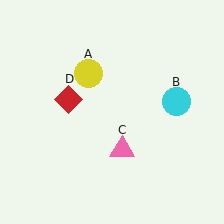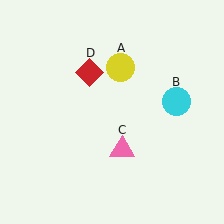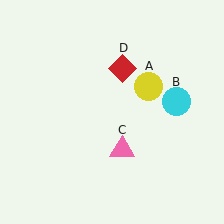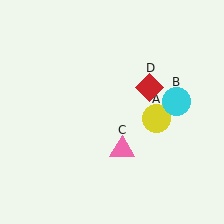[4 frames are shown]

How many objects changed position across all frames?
2 objects changed position: yellow circle (object A), red diamond (object D).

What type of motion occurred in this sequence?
The yellow circle (object A), red diamond (object D) rotated clockwise around the center of the scene.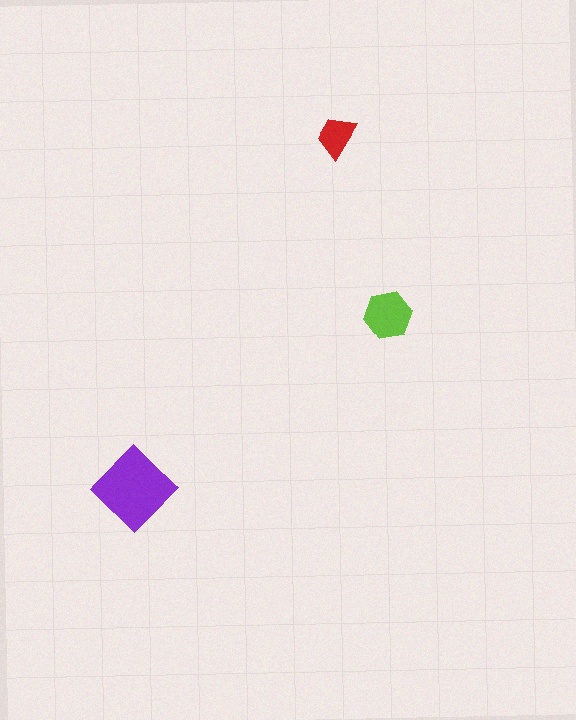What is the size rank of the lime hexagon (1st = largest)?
2nd.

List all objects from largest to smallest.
The purple diamond, the lime hexagon, the red trapezoid.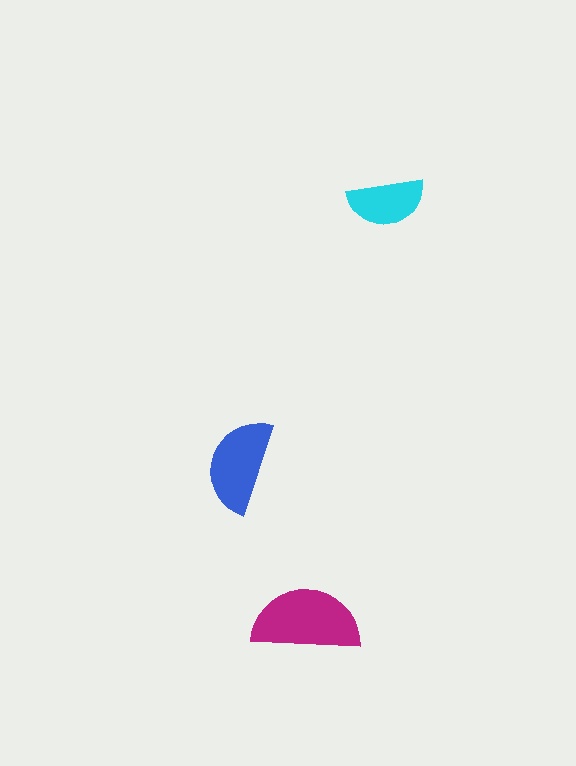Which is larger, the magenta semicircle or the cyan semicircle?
The magenta one.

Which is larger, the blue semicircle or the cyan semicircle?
The blue one.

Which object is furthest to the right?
The cyan semicircle is rightmost.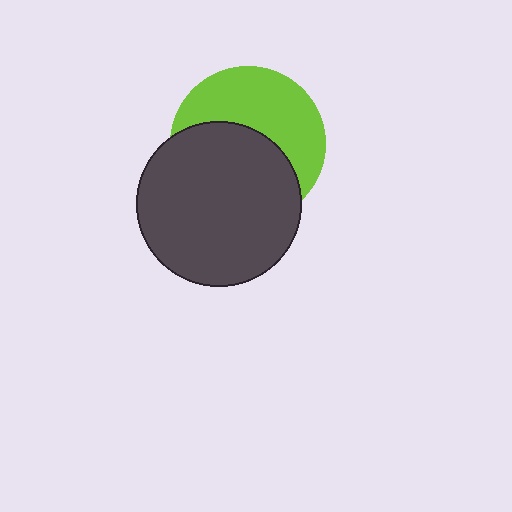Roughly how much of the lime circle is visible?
About half of it is visible (roughly 48%).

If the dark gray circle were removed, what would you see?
You would see the complete lime circle.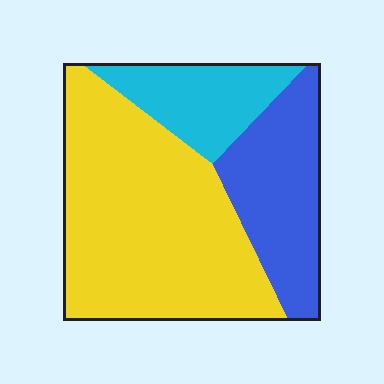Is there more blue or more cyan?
Blue.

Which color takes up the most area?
Yellow, at roughly 55%.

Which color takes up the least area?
Cyan, at roughly 15%.